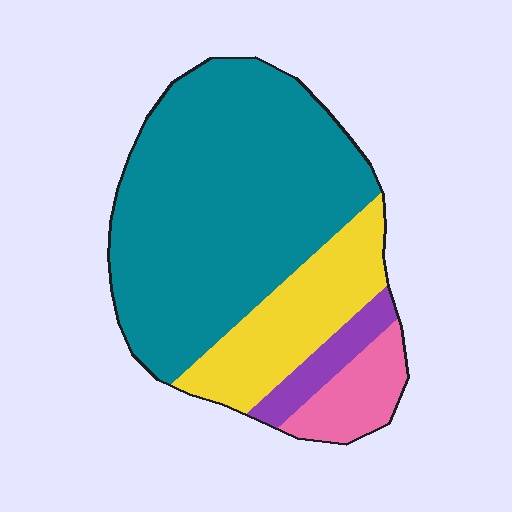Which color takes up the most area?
Teal, at roughly 65%.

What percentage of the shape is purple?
Purple covers 7% of the shape.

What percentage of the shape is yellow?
Yellow covers 20% of the shape.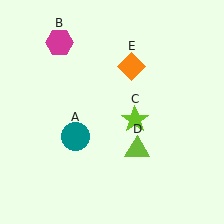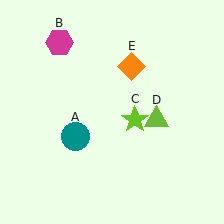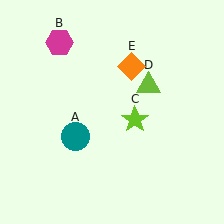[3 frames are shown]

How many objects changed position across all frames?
1 object changed position: lime triangle (object D).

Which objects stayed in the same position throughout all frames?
Teal circle (object A) and magenta hexagon (object B) and lime star (object C) and orange diamond (object E) remained stationary.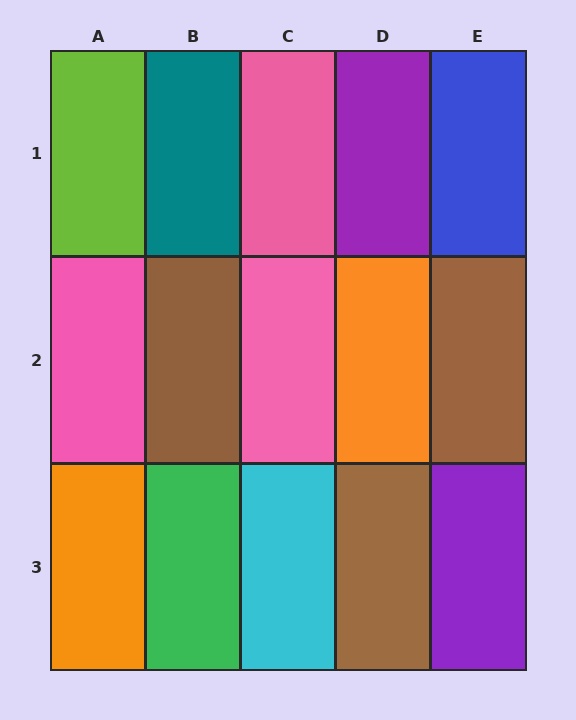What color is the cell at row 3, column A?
Orange.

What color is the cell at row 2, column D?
Orange.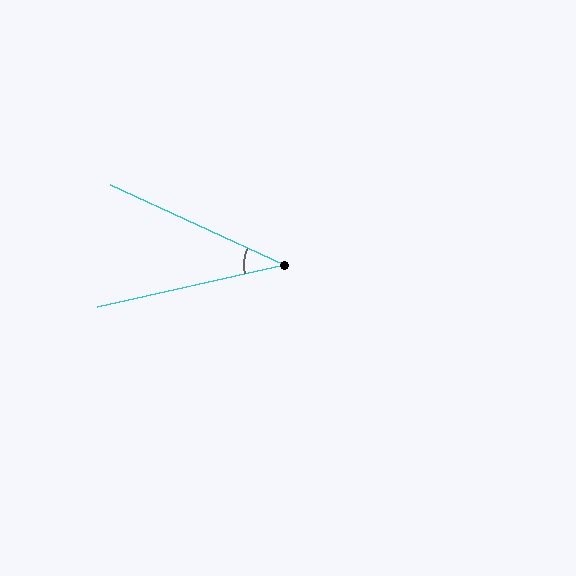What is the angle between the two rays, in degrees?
Approximately 38 degrees.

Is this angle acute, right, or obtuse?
It is acute.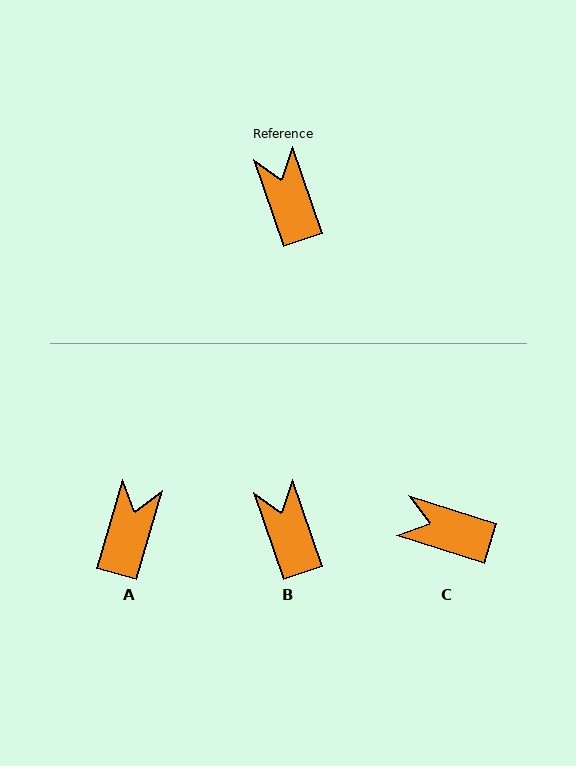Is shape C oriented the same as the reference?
No, it is off by about 53 degrees.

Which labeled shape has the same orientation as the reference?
B.